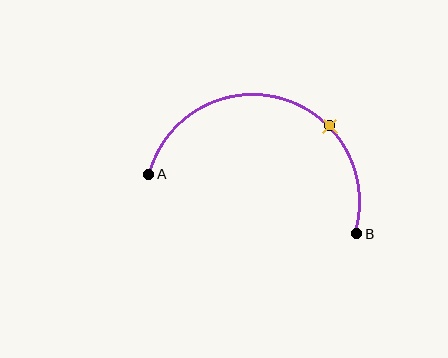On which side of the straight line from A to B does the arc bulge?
The arc bulges above the straight line connecting A and B.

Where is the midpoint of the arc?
The arc midpoint is the point on the curve farthest from the straight line joining A and B. It sits above that line.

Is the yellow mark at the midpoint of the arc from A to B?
No. The yellow mark lies on the arc but is closer to endpoint B. The arc midpoint would be at the point on the curve equidistant along the arc from both A and B.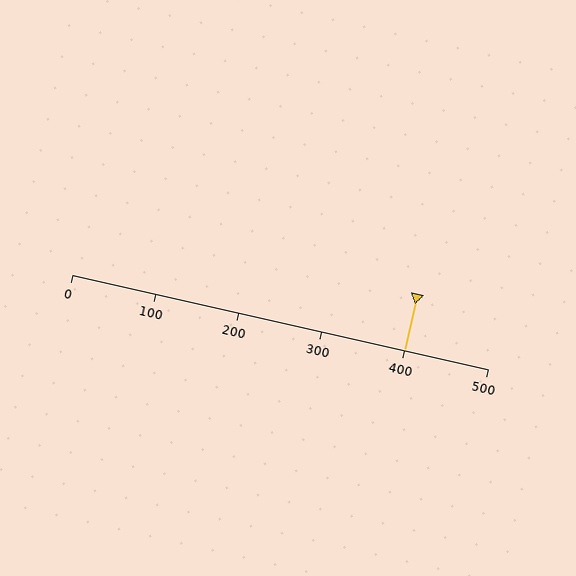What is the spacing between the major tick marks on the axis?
The major ticks are spaced 100 apart.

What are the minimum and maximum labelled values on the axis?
The axis runs from 0 to 500.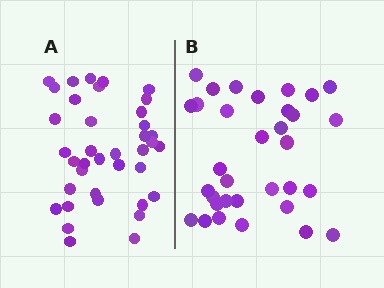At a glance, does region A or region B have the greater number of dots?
Region A (the left region) has more dots.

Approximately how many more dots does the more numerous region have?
Region A has about 5 more dots than region B.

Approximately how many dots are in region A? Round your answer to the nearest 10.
About 40 dots. (The exact count is 38, which rounds to 40.)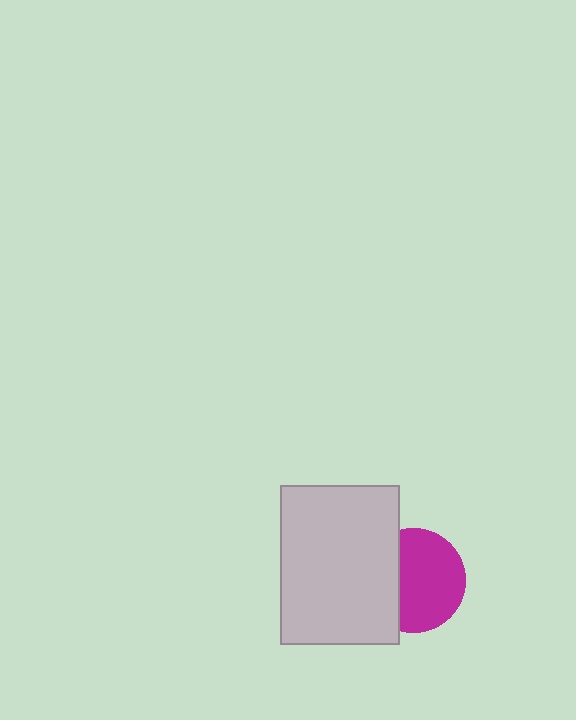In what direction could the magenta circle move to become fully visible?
The magenta circle could move right. That would shift it out from behind the light gray rectangle entirely.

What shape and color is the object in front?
The object in front is a light gray rectangle.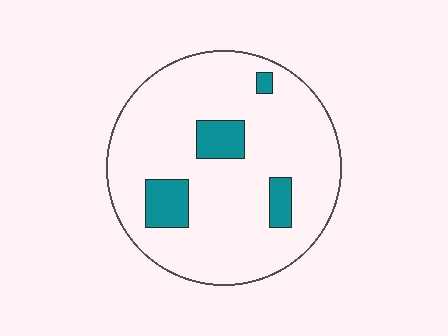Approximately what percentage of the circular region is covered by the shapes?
Approximately 15%.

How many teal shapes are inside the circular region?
4.